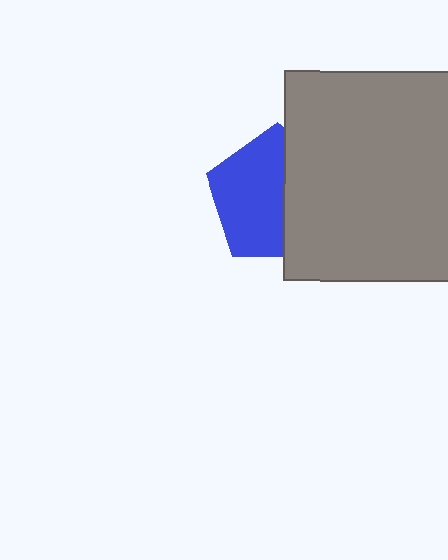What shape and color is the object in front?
The object in front is a gray square.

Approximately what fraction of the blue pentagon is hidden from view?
Roughly 43% of the blue pentagon is hidden behind the gray square.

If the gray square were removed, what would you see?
You would see the complete blue pentagon.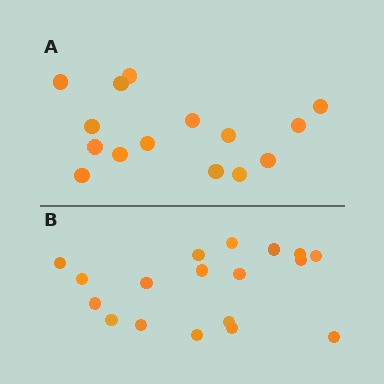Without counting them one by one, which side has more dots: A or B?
Region B (the bottom region) has more dots.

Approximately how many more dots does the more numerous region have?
Region B has just a few more — roughly 2 or 3 more dots than region A.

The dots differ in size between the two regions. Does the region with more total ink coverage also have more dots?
No. Region A has more total ink coverage because its dots are larger, but region B actually contains more individual dots. Total area can be misleading — the number of items is what matters here.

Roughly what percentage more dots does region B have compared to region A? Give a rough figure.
About 20% more.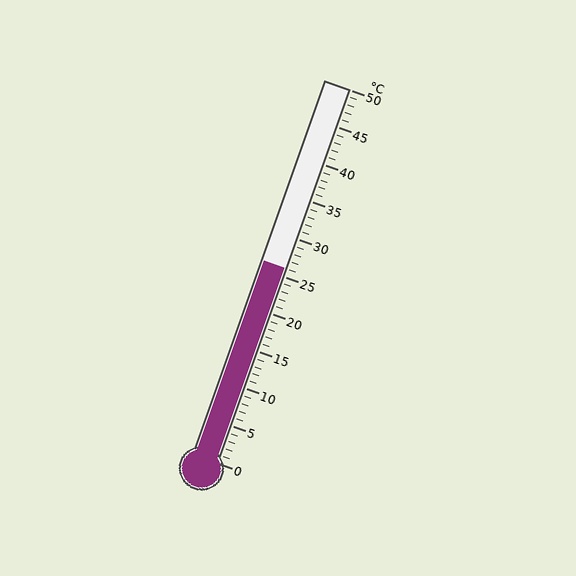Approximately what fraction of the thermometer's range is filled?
The thermometer is filled to approximately 50% of its range.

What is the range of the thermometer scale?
The thermometer scale ranges from 0°C to 50°C.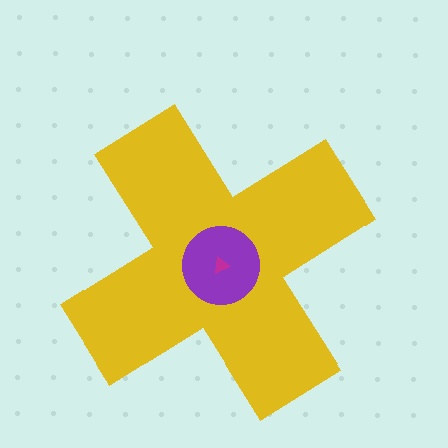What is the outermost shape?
The yellow cross.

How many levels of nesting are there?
3.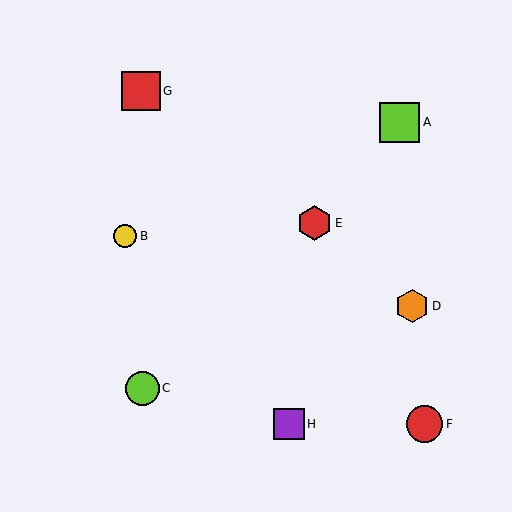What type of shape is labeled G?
Shape G is a red square.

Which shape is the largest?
The lime square (labeled A) is the largest.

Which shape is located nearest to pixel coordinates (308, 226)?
The red hexagon (labeled E) at (314, 223) is nearest to that location.